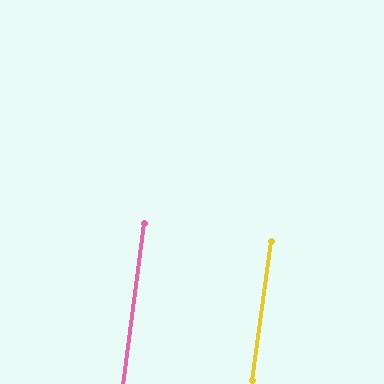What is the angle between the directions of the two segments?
Approximately 0 degrees.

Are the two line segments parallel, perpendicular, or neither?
Parallel — their directions differ by only 0.1°.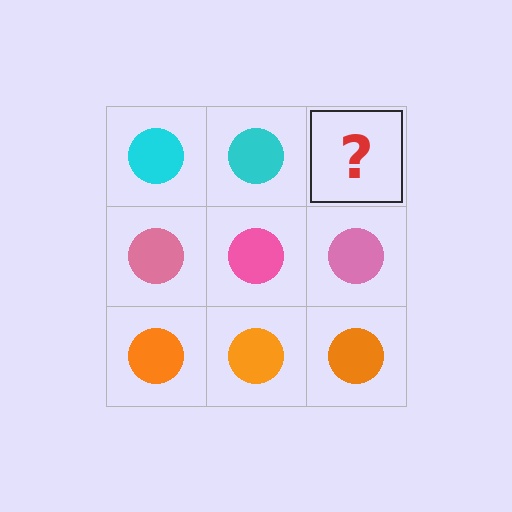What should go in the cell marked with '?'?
The missing cell should contain a cyan circle.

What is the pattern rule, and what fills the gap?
The rule is that each row has a consistent color. The gap should be filled with a cyan circle.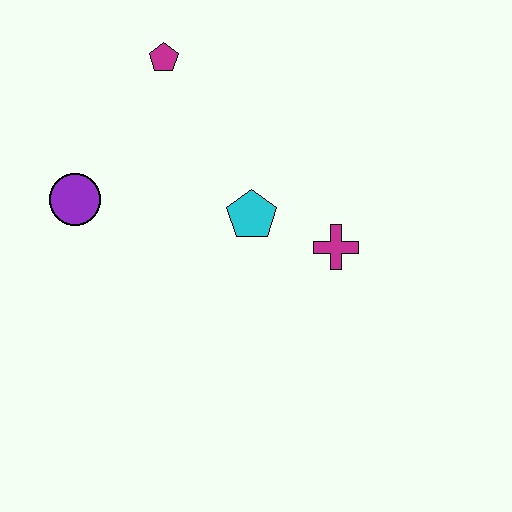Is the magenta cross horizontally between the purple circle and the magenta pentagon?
No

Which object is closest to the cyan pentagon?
The magenta cross is closest to the cyan pentagon.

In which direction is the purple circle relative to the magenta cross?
The purple circle is to the left of the magenta cross.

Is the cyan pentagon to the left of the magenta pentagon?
No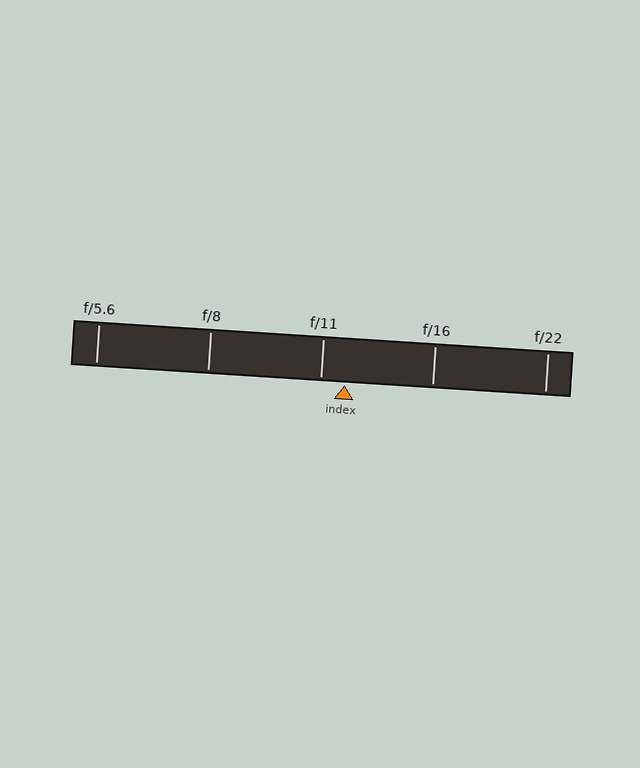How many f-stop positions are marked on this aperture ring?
There are 5 f-stop positions marked.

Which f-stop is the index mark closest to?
The index mark is closest to f/11.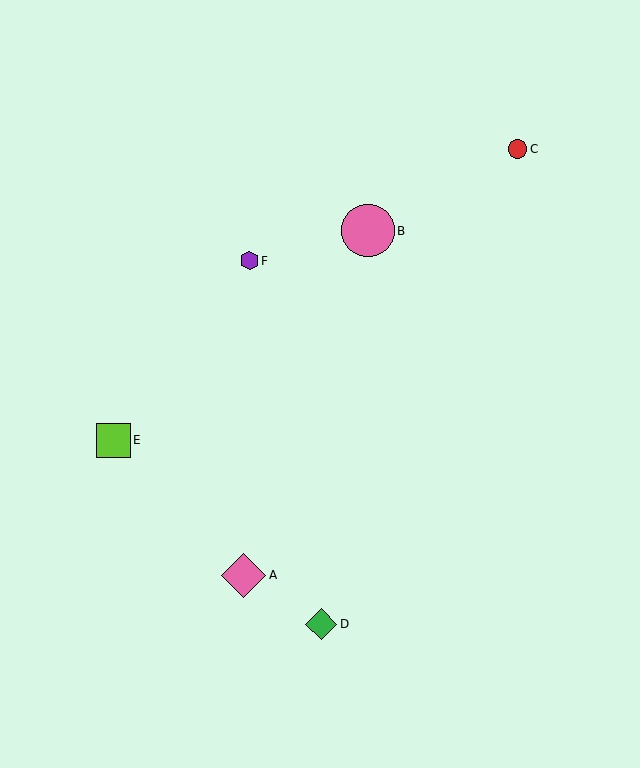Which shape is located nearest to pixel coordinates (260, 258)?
The purple hexagon (labeled F) at (249, 261) is nearest to that location.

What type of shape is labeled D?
Shape D is a green diamond.